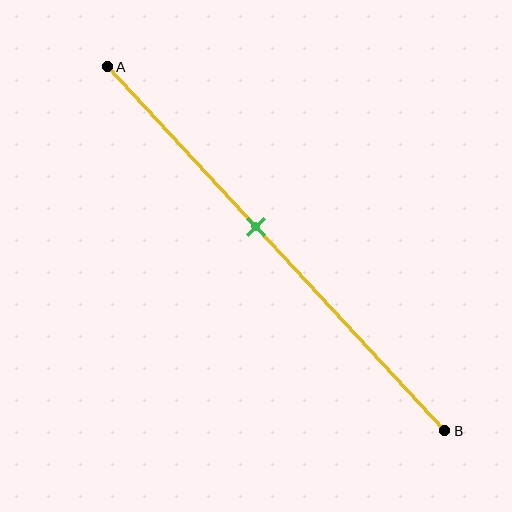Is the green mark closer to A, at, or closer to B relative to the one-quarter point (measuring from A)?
The green mark is closer to point B than the one-quarter point of segment AB.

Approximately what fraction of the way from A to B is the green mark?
The green mark is approximately 45% of the way from A to B.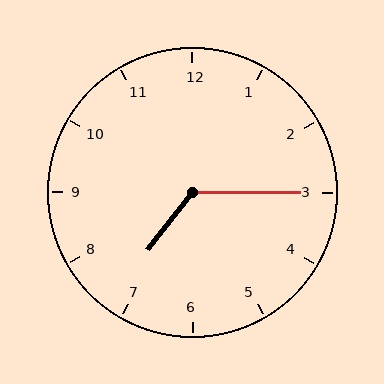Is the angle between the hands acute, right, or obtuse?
It is obtuse.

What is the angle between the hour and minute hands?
Approximately 128 degrees.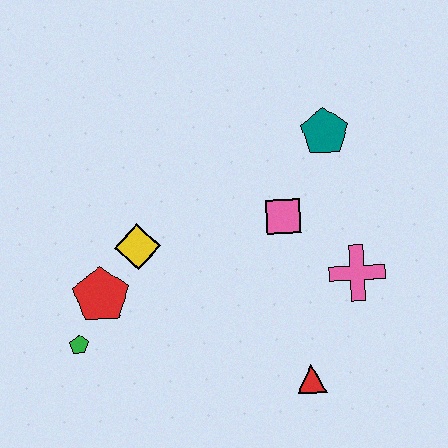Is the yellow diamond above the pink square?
No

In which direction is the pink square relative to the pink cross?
The pink square is to the left of the pink cross.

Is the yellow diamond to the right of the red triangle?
No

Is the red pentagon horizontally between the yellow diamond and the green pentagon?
Yes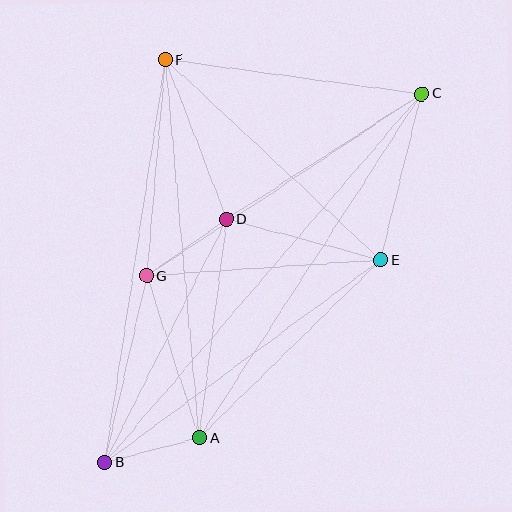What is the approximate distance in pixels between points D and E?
The distance between D and E is approximately 160 pixels.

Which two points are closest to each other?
Points A and B are closest to each other.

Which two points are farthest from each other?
Points B and C are farthest from each other.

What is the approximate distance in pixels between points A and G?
The distance between A and G is approximately 170 pixels.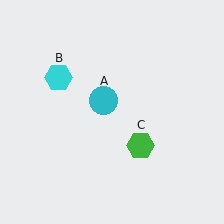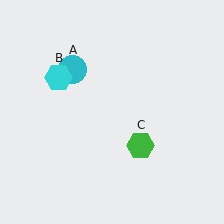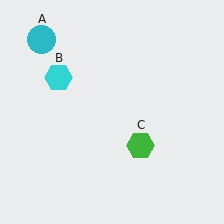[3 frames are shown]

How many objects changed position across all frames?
1 object changed position: cyan circle (object A).